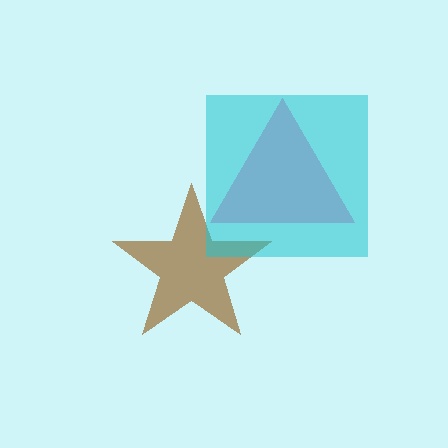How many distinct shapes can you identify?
There are 3 distinct shapes: a pink triangle, a brown star, a cyan square.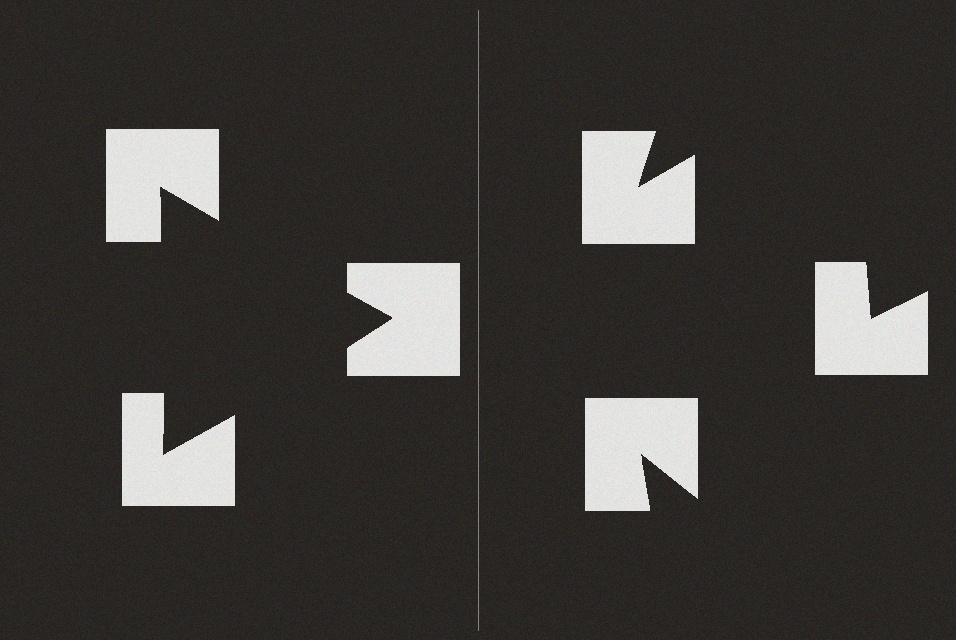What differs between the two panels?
The notched squares are positioned identically on both sides; only the wedge orientations differ. On the left they align to a triangle; on the right they are misaligned.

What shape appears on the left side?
An illusory triangle.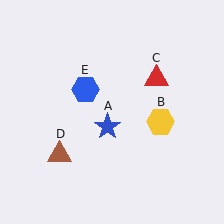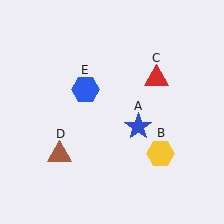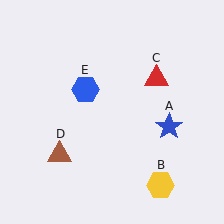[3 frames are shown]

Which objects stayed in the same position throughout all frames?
Red triangle (object C) and brown triangle (object D) and blue hexagon (object E) remained stationary.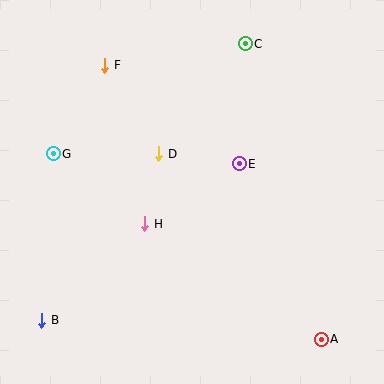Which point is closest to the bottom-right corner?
Point A is closest to the bottom-right corner.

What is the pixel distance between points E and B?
The distance between E and B is 252 pixels.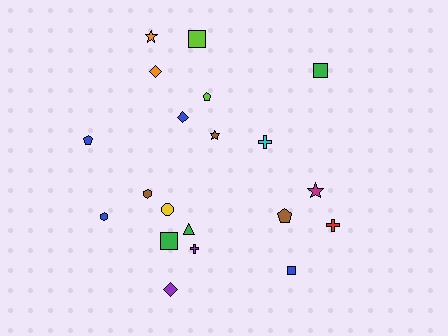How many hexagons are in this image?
There are 2 hexagons.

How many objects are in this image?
There are 20 objects.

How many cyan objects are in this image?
There is 1 cyan object.